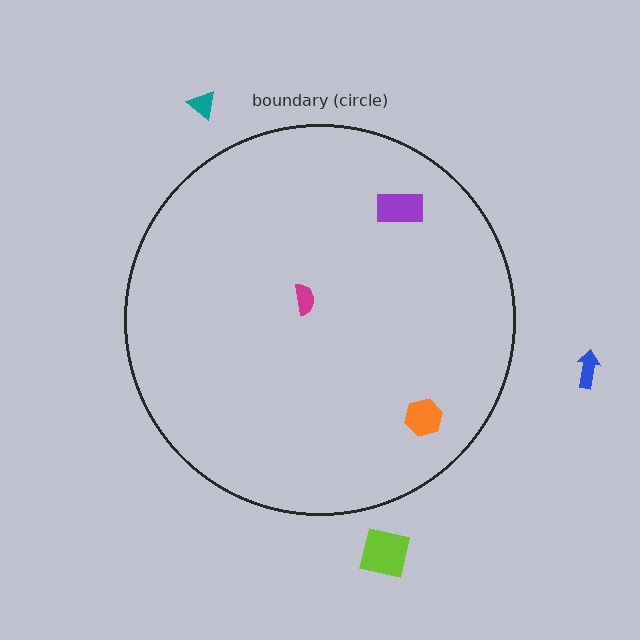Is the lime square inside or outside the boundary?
Outside.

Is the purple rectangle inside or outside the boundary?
Inside.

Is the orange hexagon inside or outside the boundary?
Inside.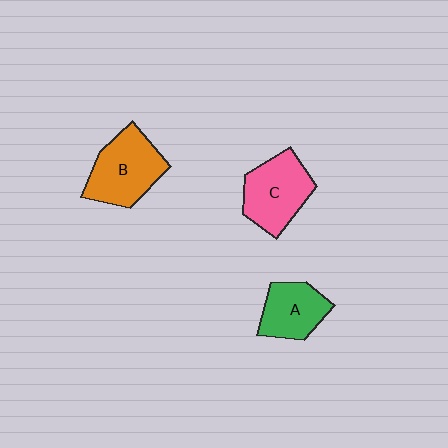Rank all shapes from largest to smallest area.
From largest to smallest: B (orange), C (pink), A (green).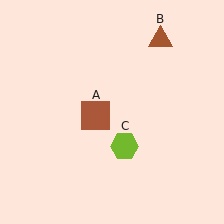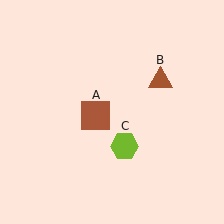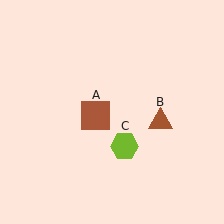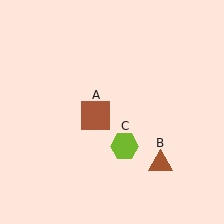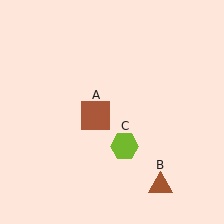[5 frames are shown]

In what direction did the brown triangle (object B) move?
The brown triangle (object B) moved down.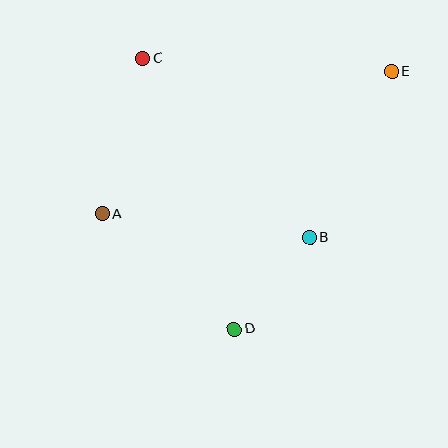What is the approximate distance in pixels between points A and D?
The distance between A and D is approximately 175 pixels.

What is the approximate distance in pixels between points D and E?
The distance between D and E is approximately 302 pixels.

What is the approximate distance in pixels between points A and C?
The distance between A and C is approximately 161 pixels.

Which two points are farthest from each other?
Points A and E are farthest from each other.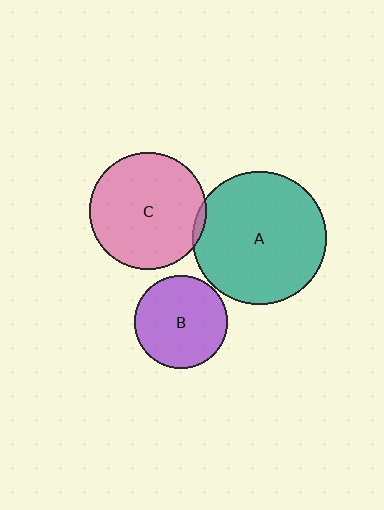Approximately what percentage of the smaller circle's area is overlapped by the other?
Approximately 5%.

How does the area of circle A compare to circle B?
Approximately 2.1 times.